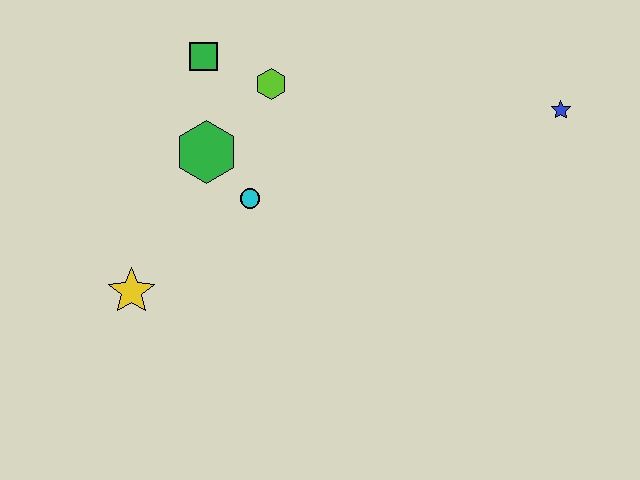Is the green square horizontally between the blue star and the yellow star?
Yes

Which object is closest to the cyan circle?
The green hexagon is closest to the cyan circle.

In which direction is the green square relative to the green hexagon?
The green square is above the green hexagon.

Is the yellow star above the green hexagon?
No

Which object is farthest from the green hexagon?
The blue star is farthest from the green hexagon.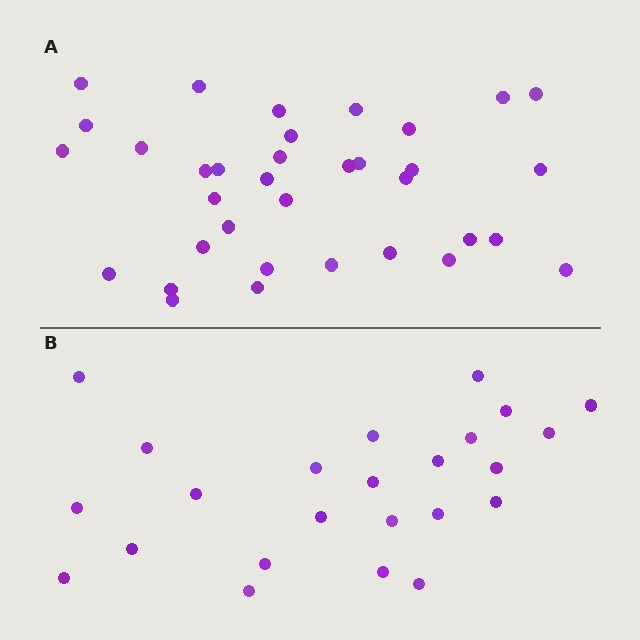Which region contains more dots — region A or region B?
Region A (the top region) has more dots.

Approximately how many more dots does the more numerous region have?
Region A has roughly 12 or so more dots than region B.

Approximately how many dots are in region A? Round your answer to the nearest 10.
About 40 dots. (The exact count is 35, which rounds to 40.)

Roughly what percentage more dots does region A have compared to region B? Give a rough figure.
About 45% more.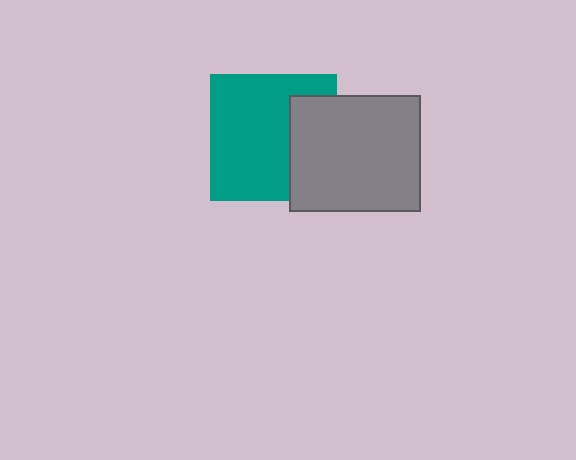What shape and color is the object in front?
The object in front is a gray rectangle.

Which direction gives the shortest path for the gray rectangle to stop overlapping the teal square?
Moving right gives the shortest separation.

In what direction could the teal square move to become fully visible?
The teal square could move left. That would shift it out from behind the gray rectangle entirely.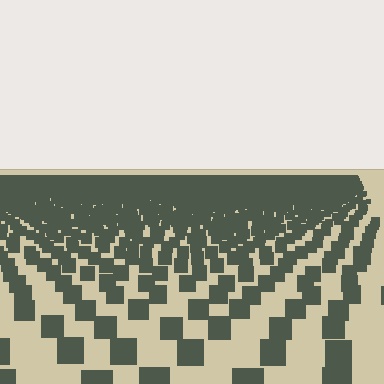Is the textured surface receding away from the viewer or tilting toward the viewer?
The surface is receding away from the viewer. Texture elements get smaller and denser toward the top.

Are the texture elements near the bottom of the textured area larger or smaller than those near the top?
Larger. Near the bottom, elements are closer to the viewer and appear at a bigger on-screen size.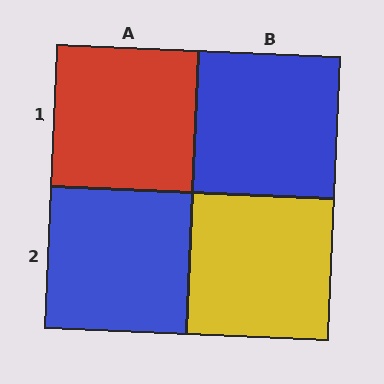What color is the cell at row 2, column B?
Yellow.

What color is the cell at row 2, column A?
Blue.